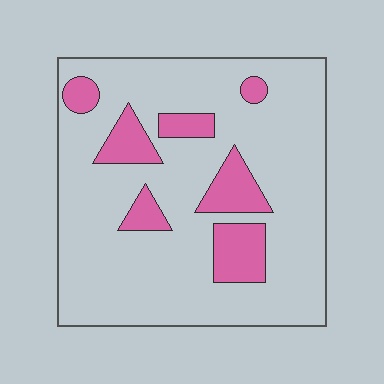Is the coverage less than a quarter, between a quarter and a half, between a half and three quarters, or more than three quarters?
Less than a quarter.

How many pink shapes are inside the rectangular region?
7.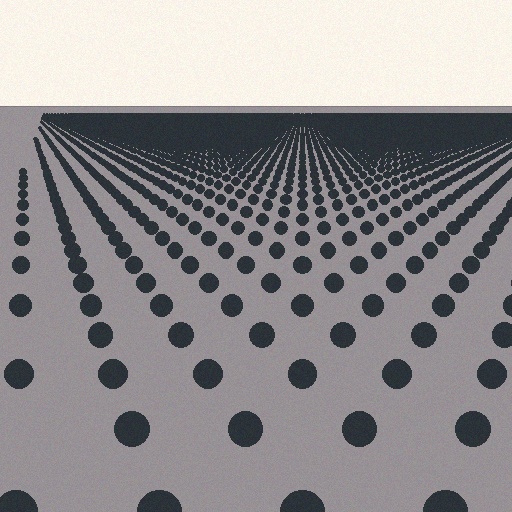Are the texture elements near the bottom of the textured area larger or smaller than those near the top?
Larger. Near the bottom, elements are closer to the viewer and appear at a bigger on-screen size.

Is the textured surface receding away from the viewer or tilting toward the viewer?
The surface is receding away from the viewer. Texture elements get smaller and denser toward the top.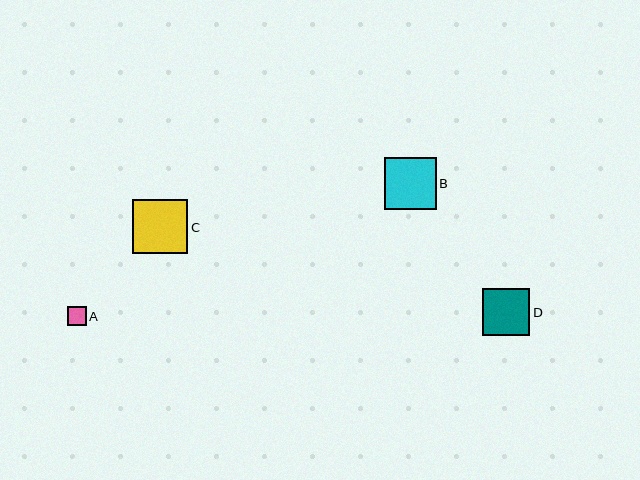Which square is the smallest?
Square A is the smallest with a size of approximately 19 pixels.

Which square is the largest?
Square C is the largest with a size of approximately 55 pixels.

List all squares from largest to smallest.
From largest to smallest: C, B, D, A.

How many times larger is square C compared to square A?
Square C is approximately 3.0 times the size of square A.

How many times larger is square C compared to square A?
Square C is approximately 3.0 times the size of square A.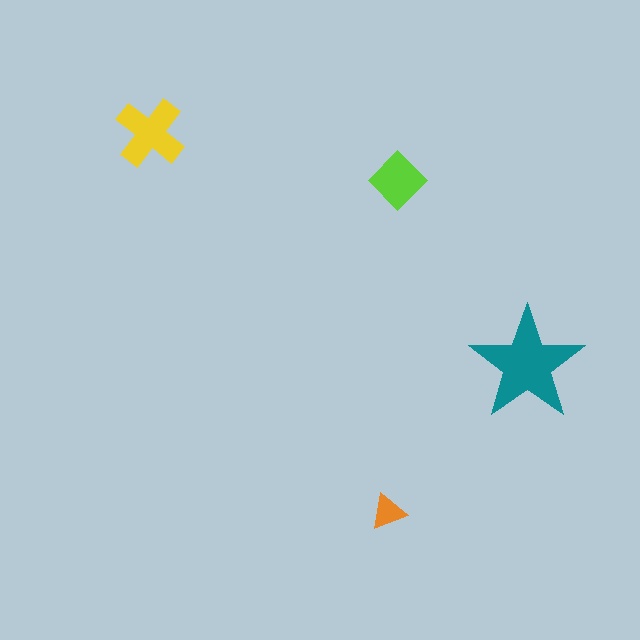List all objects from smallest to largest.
The orange triangle, the lime diamond, the yellow cross, the teal star.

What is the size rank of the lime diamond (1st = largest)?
3rd.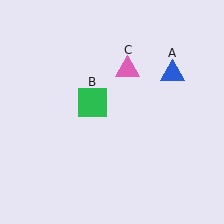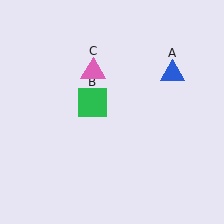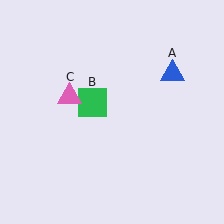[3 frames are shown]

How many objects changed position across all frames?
1 object changed position: pink triangle (object C).